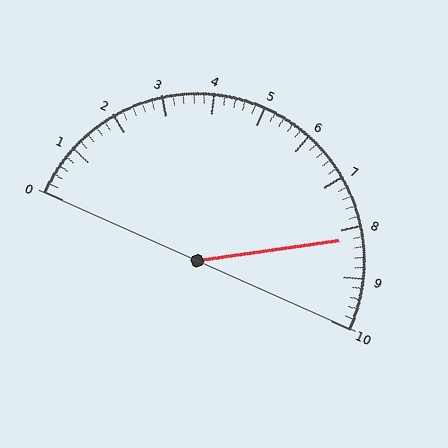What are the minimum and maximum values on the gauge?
The gauge ranges from 0 to 10.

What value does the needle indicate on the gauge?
The needle indicates approximately 8.2.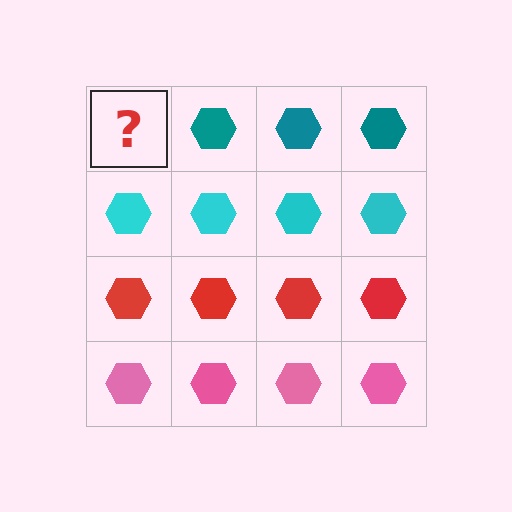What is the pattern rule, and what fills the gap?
The rule is that each row has a consistent color. The gap should be filled with a teal hexagon.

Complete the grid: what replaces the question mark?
The question mark should be replaced with a teal hexagon.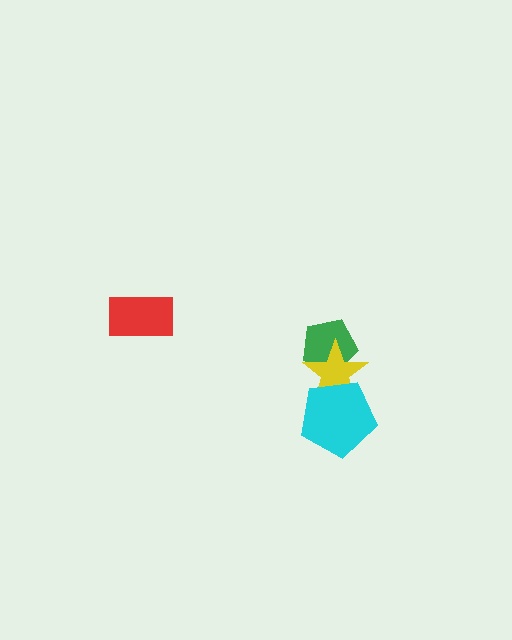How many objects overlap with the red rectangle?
0 objects overlap with the red rectangle.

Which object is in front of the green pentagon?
The yellow star is in front of the green pentagon.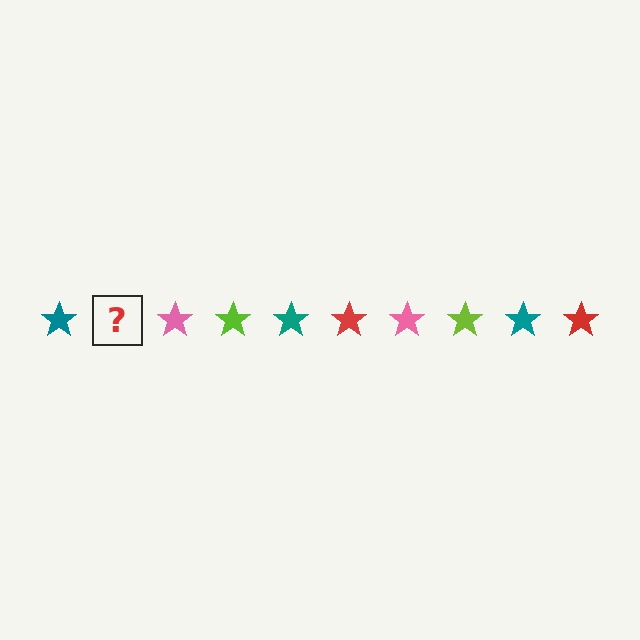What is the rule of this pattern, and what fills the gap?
The rule is that the pattern cycles through teal, red, pink, lime stars. The gap should be filled with a red star.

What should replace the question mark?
The question mark should be replaced with a red star.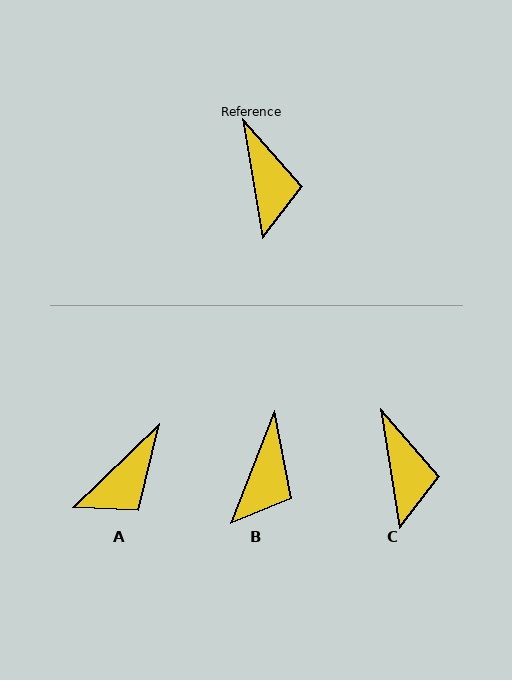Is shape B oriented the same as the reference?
No, it is off by about 30 degrees.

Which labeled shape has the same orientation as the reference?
C.